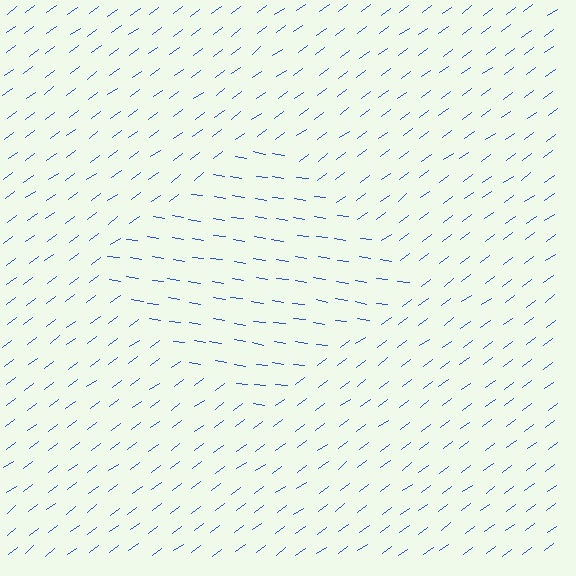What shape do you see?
I see a diamond.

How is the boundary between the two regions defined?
The boundary is defined purely by a change in line orientation (approximately 45 degrees difference). All lines are the same color and thickness.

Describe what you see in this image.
The image is filled with small blue line segments. A diamond region in the image has lines oriented differently from the surrounding lines, creating a visible texture boundary.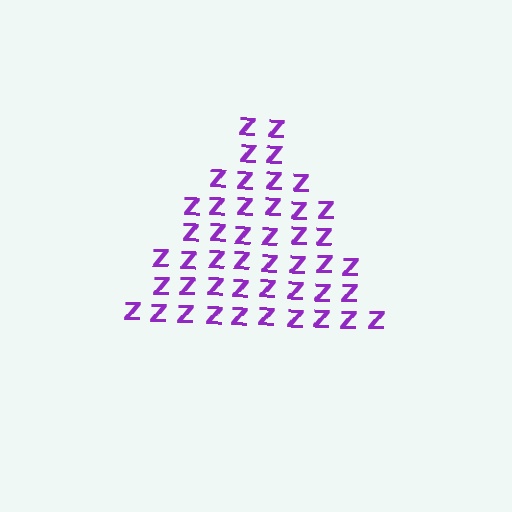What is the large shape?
The large shape is a triangle.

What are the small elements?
The small elements are letter Z's.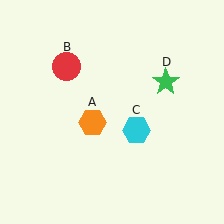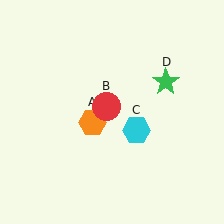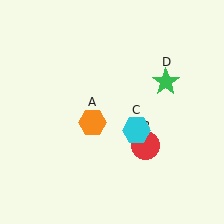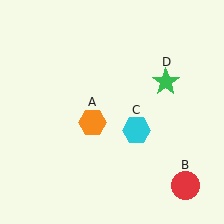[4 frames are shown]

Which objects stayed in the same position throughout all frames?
Orange hexagon (object A) and cyan hexagon (object C) and green star (object D) remained stationary.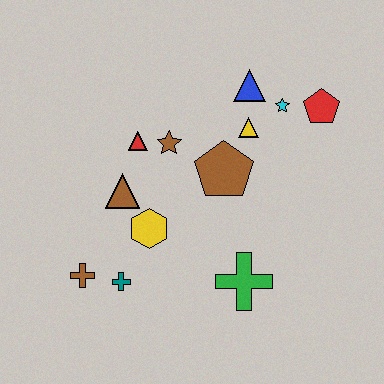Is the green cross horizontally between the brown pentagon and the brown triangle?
No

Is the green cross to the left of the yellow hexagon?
No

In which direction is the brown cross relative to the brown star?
The brown cross is below the brown star.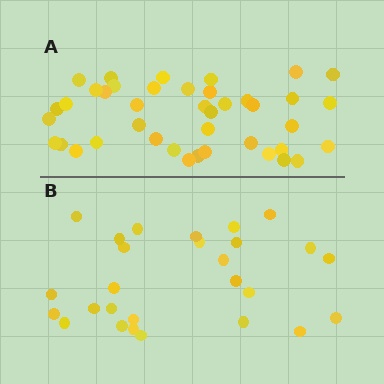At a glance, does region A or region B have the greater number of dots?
Region A (the top region) has more dots.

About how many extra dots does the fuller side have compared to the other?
Region A has approximately 15 more dots than region B.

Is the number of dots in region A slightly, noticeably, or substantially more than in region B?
Region A has substantially more. The ratio is roughly 1.5 to 1.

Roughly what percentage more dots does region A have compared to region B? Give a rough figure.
About 50% more.